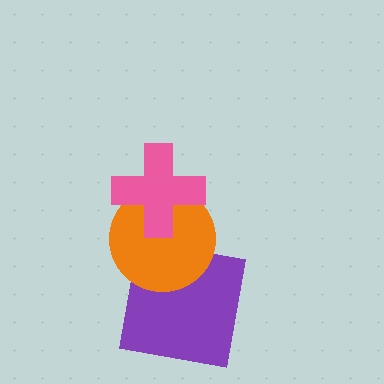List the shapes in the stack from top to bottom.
From top to bottom: the pink cross, the orange circle, the purple square.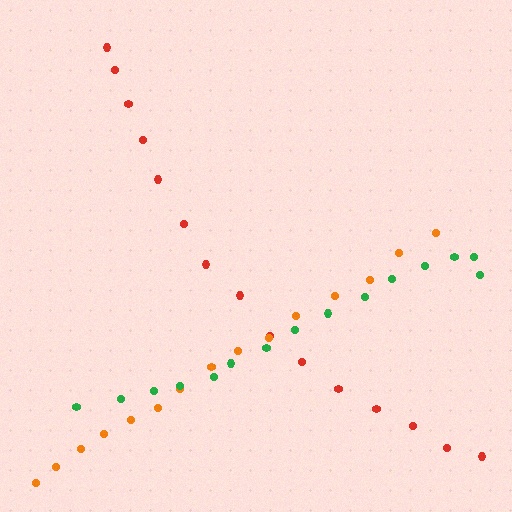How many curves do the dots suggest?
There are 3 distinct paths.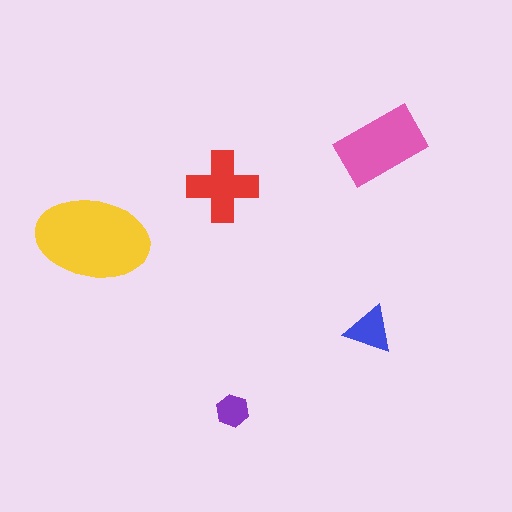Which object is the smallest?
The purple hexagon.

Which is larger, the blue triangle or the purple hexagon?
The blue triangle.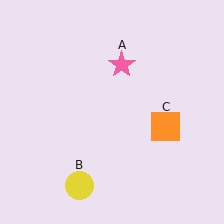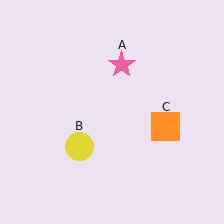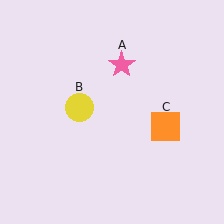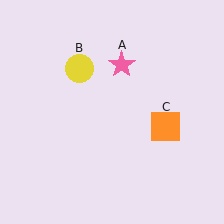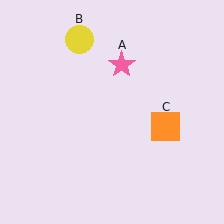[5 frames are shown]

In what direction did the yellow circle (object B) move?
The yellow circle (object B) moved up.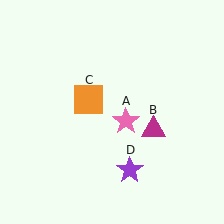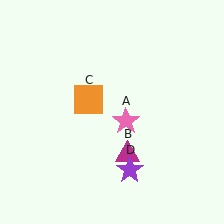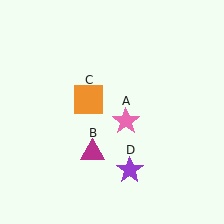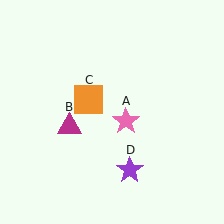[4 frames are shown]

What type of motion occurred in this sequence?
The magenta triangle (object B) rotated clockwise around the center of the scene.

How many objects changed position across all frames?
1 object changed position: magenta triangle (object B).